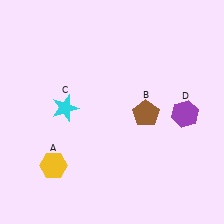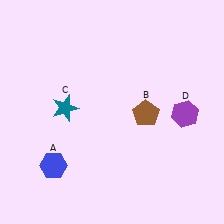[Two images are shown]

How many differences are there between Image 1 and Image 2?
There are 2 differences between the two images.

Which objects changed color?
A changed from yellow to blue. C changed from cyan to teal.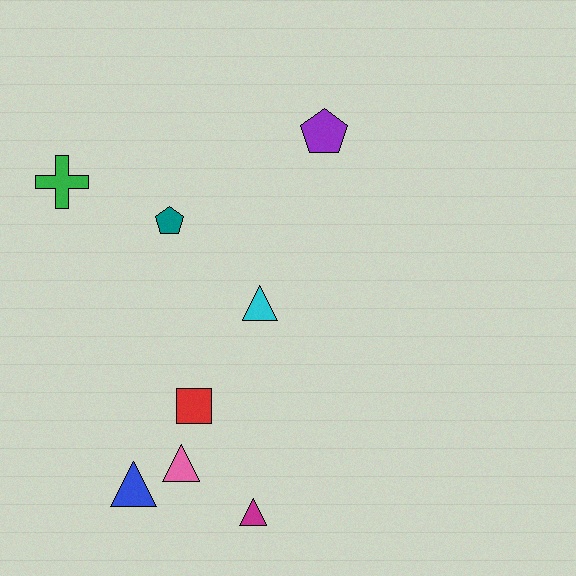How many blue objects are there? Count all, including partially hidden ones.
There is 1 blue object.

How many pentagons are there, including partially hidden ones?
There are 2 pentagons.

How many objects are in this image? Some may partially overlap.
There are 8 objects.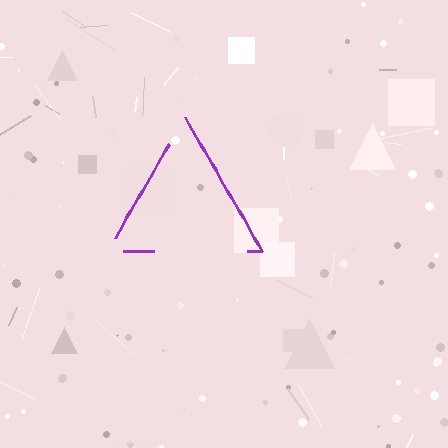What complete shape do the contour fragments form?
The contour fragments form a triangle.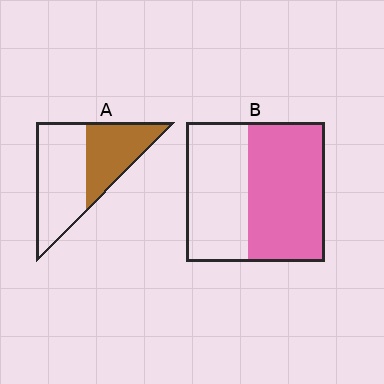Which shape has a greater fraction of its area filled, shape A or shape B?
Shape B.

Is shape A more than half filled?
No.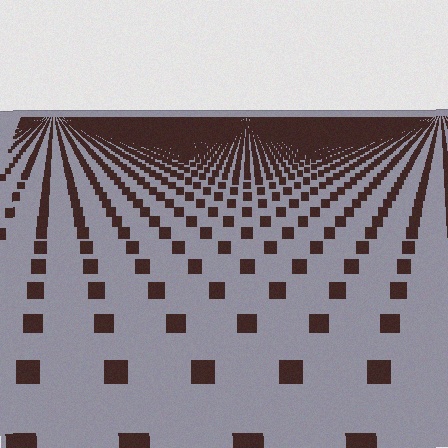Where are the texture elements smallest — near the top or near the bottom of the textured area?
Near the top.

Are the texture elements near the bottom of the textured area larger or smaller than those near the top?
Larger. Near the bottom, elements are closer to the viewer and appear at a bigger on-screen size.